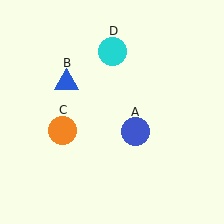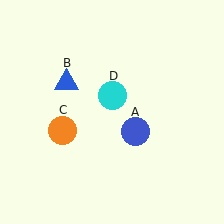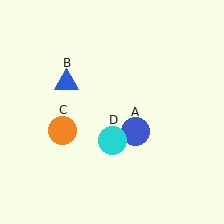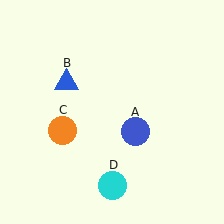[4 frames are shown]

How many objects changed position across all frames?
1 object changed position: cyan circle (object D).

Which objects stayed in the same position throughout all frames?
Blue circle (object A) and blue triangle (object B) and orange circle (object C) remained stationary.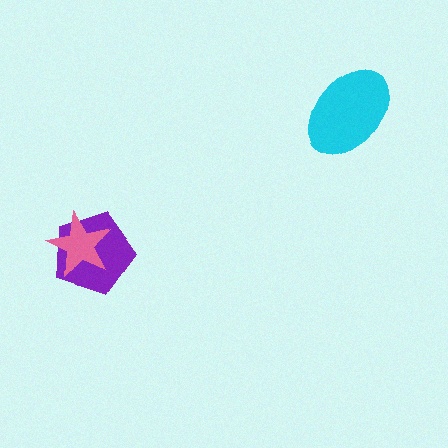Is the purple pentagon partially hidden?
Yes, it is partially covered by another shape.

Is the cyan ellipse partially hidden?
No, no other shape covers it.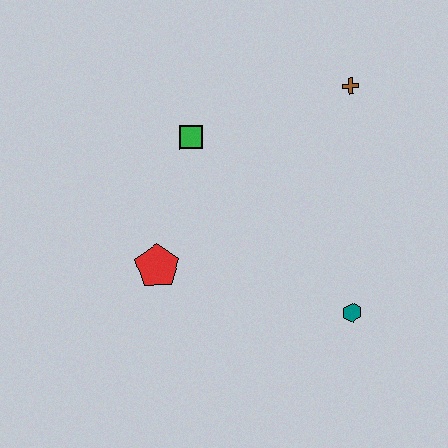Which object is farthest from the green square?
The teal hexagon is farthest from the green square.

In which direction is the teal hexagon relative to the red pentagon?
The teal hexagon is to the right of the red pentagon.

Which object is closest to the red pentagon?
The green square is closest to the red pentagon.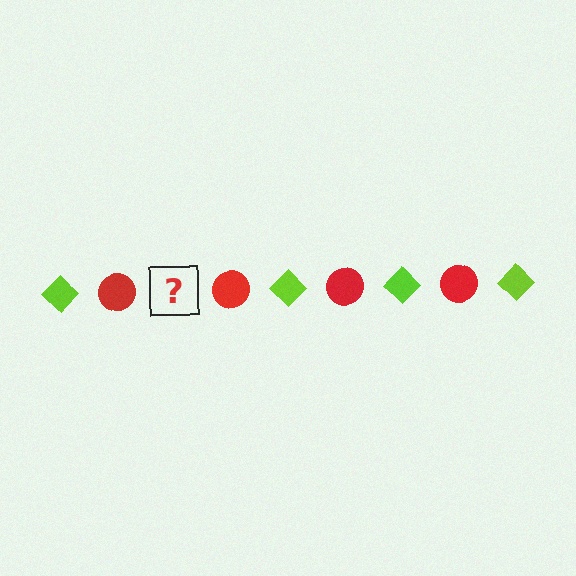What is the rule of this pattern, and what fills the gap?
The rule is that the pattern alternates between lime diamond and red circle. The gap should be filled with a lime diamond.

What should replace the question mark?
The question mark should be replaced with a lime diamond.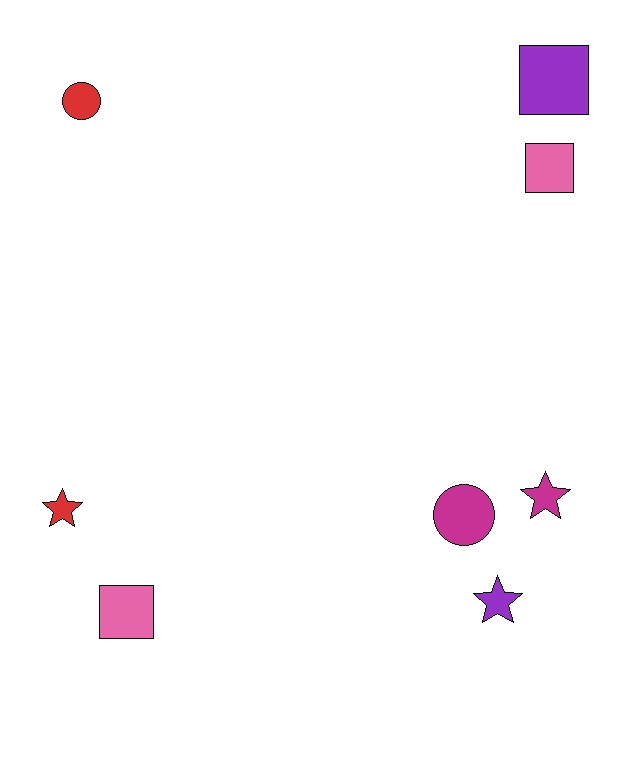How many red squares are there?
There are no red squares.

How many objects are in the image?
There are 8 objects.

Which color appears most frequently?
Purple, with 2 objects.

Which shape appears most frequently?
Square, with 3 objects.